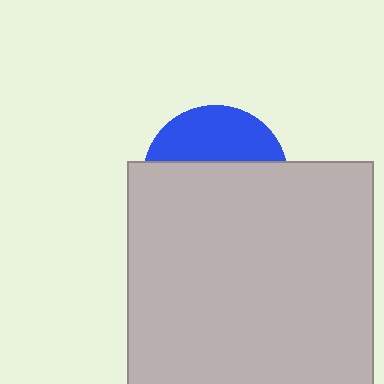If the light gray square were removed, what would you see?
You would see the complete blue circle.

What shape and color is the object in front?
The object in front is a light gray square.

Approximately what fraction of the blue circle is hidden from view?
Roughly 64% of the blue circle is hidden behind the light gray square.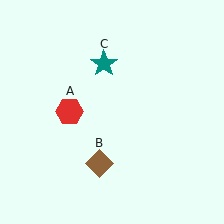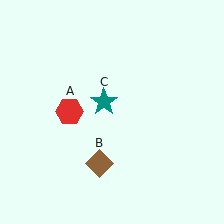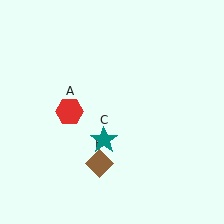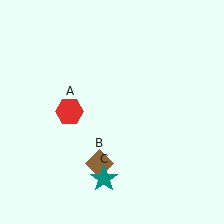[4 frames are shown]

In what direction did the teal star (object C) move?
The teal star (object C) moved down.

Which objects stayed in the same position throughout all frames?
Red hexagon (object A) and brown diamond (object B) remained stationary.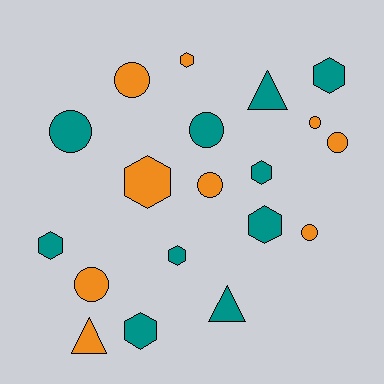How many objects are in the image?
There are 19 objects.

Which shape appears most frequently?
Hexagon, with 8 objects.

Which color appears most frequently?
Teal, with 10 objects.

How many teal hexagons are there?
There are 6 teal hexagons.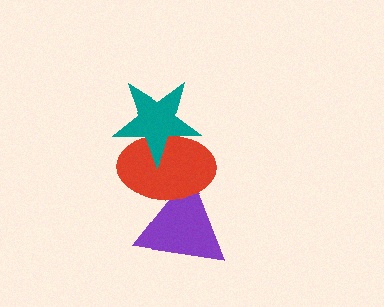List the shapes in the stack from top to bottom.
From top to bottom: the teal star, the red ellipse, the purple triangle.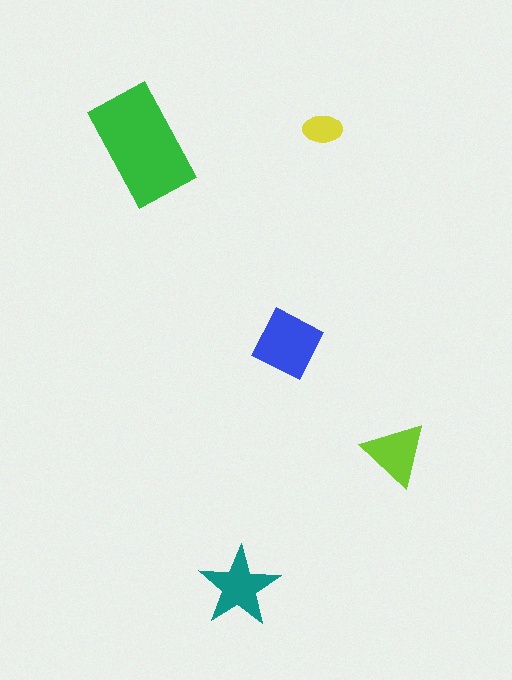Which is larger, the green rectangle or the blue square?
The green rectangle.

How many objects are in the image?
There are 5 objects in the image.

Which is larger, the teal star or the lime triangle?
The teal star.